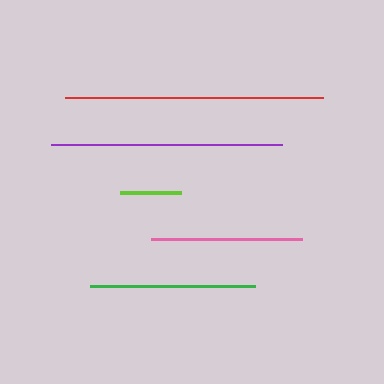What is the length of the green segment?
The green segment is approximately 166 pixels long.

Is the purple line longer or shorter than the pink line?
The purple line is longer than the pink line.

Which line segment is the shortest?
The lime line is the shortest at approximately 62 pixels.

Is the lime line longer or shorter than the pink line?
The pink line is longer than the lime line.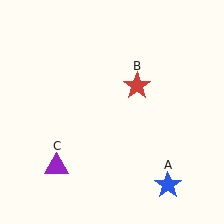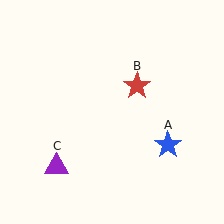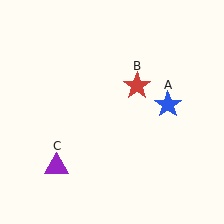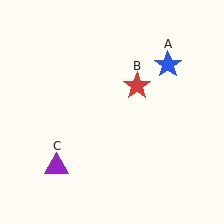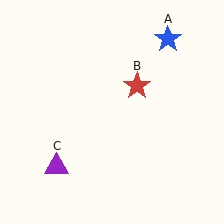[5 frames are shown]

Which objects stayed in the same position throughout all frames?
Red star (object B) and purple triangle (object C) remained stationary.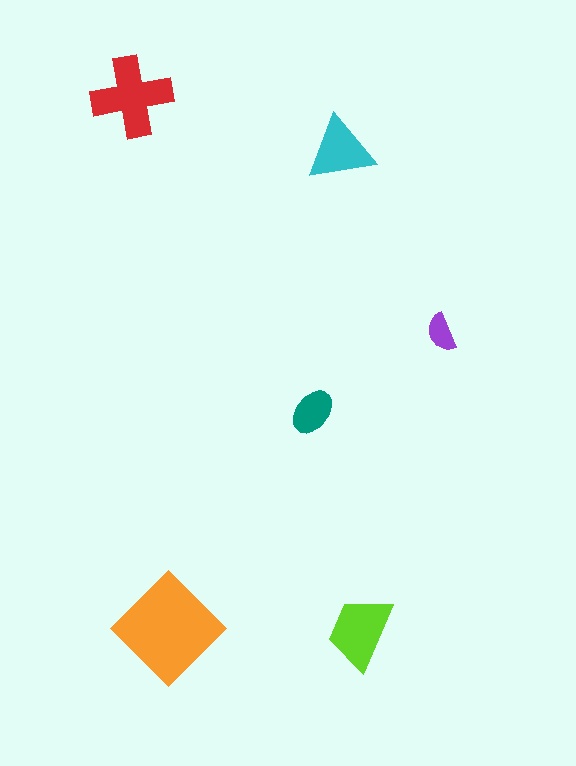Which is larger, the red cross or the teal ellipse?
The red cross.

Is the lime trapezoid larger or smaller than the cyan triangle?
Larger.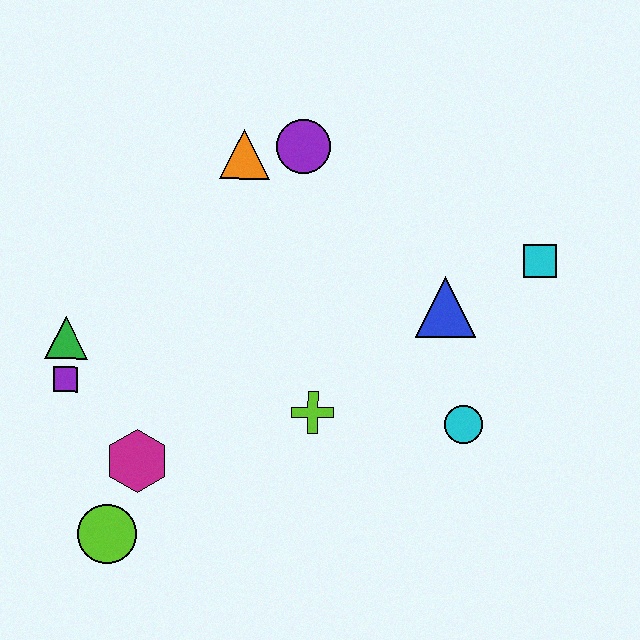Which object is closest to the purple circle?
The orange triangle is closest to the purple circle.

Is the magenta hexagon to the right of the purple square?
Yes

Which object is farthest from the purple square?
The cyan square is farthest from the purple square.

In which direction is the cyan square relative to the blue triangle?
The cyan square is to the right of the blue triangle.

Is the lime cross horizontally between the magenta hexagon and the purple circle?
No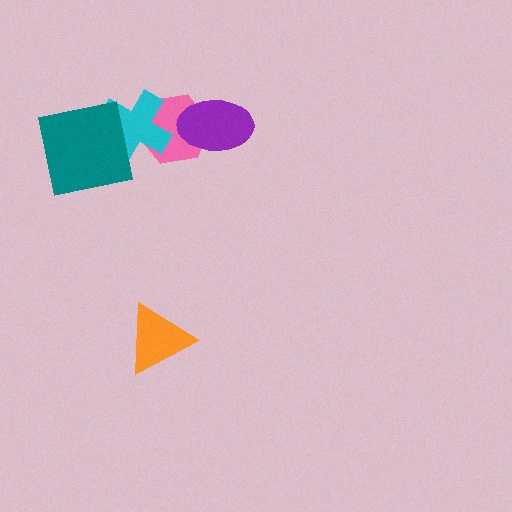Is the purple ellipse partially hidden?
No, no other shape covers it.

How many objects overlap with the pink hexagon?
2 objects overlap with the pink hexagon.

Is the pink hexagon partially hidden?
Yes, it is partially covered by another shape.